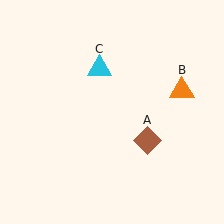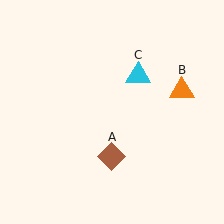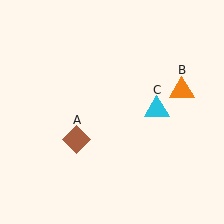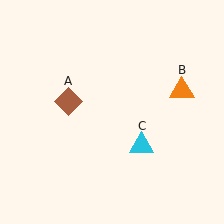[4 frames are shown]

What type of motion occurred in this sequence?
The brown diamond (object A), cyan triangle (object C) rotated clockwise around the center of the scene.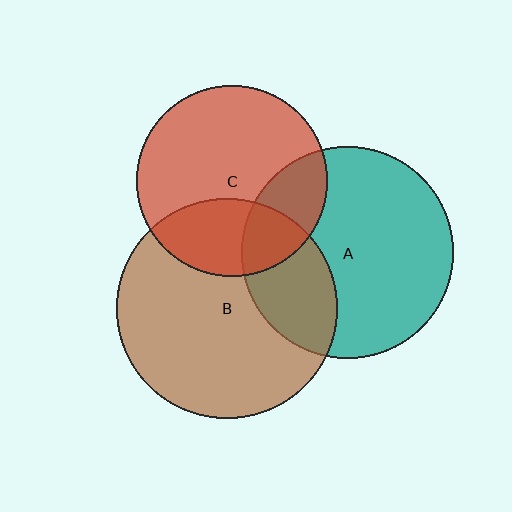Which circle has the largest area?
Circle B (brown).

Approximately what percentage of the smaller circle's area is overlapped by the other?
Approximately 30%.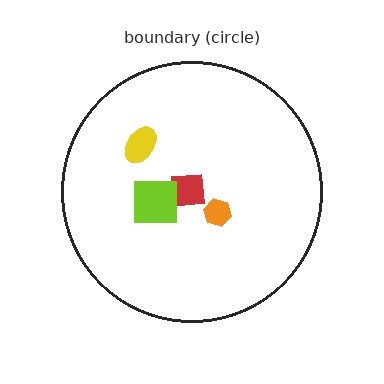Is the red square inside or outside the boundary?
Inside.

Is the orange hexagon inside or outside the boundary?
Inside.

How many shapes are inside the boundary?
4 inside, 0 outside.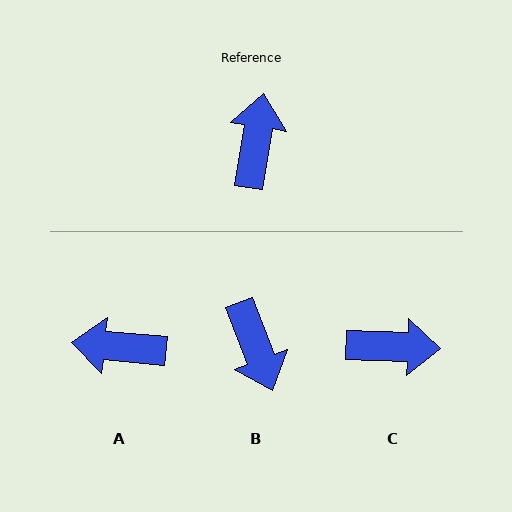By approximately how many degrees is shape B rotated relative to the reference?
Approximately 150 degrees clockwise.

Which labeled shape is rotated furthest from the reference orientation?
B, about 150 degrees away.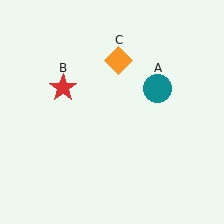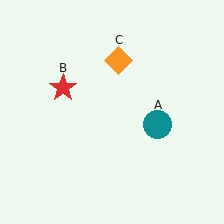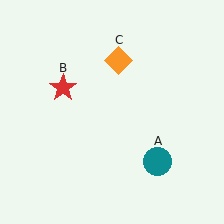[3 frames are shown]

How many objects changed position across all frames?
1 object changed position: teal circle (object A).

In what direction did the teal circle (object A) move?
The teal circle (object A) moved down.